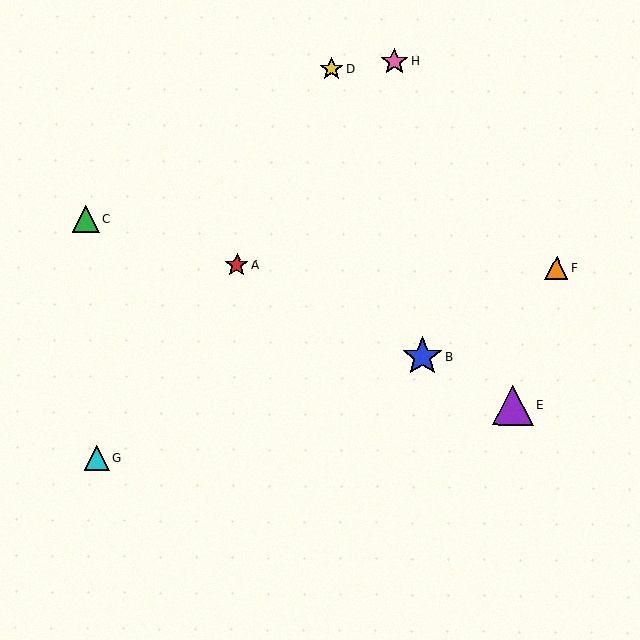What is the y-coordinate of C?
Object C is at y≈219.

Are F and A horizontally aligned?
Yes, both are at y≈268.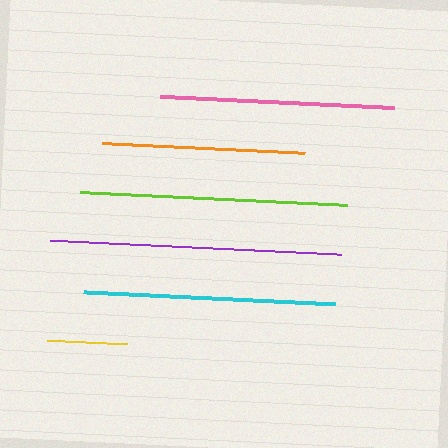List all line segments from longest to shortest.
From longest to shortest: purple, lime, cyan, pink, orange, yellow.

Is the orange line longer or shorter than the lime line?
The lime line is longer than the orange line.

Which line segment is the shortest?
The yellow line is the shortest at approximately 80 pixels.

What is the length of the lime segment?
The lime segment is approximately 266 pixels long.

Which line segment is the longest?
The purple line is the longest at approximately 291 pixels.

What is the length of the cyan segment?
The cyan segment is approximately 252 pixels long.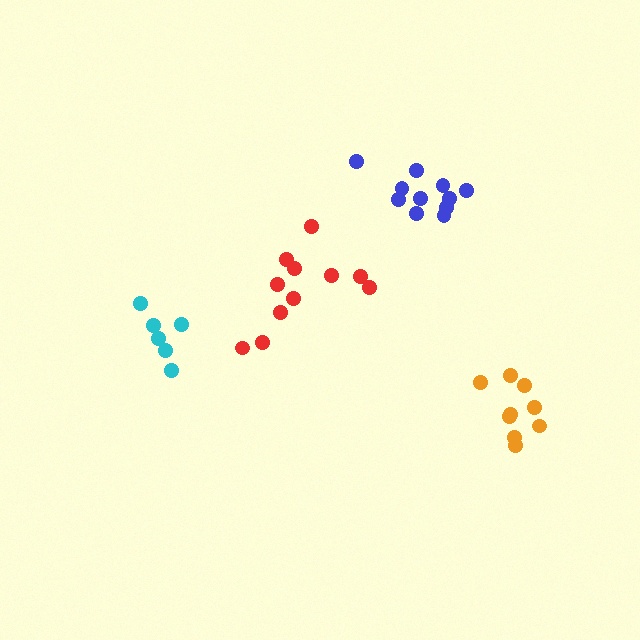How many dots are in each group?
Group 1: 11 dots, Group 2: 11 dots, Group 3: 9 dots, Group 4: 6 dots (37 total).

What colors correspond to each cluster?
The clusters are colored: red, blue, orange, cyan.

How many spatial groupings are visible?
There are 4 spatial groupings.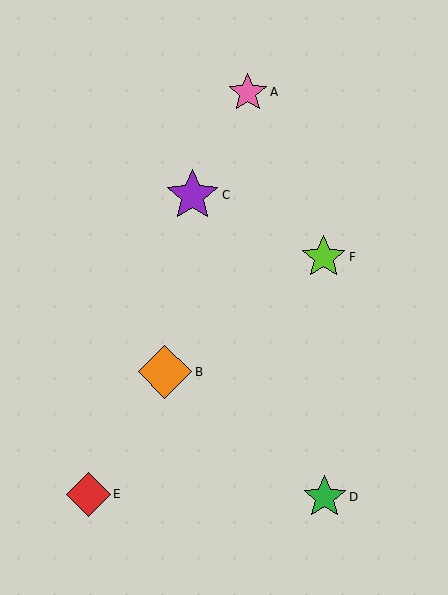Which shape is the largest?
The orange diamond (labeled B) is the largest.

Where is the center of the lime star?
The center of the lime star is at (324, 257).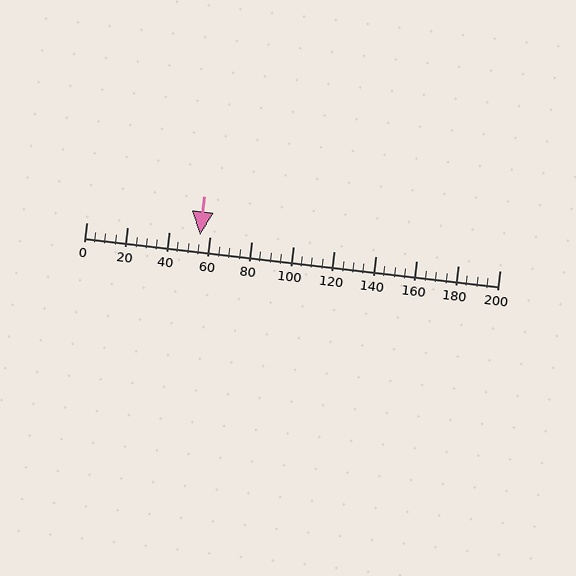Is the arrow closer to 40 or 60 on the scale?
The arrow is closer to 60.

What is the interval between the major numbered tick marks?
The major tick marks are spaced 20 units apart.